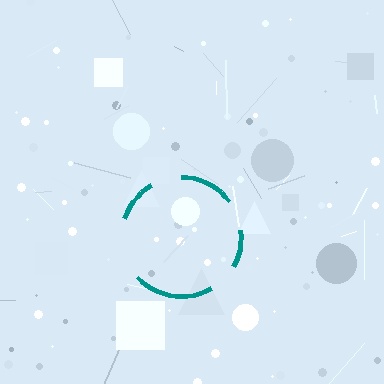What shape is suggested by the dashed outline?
The dashed outline suggests a circle.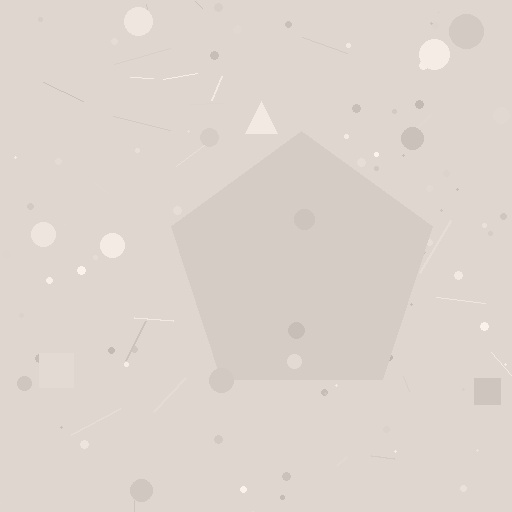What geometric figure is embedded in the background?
A pentagon is embedded in the background.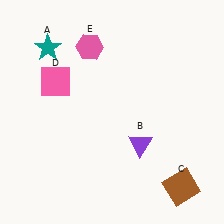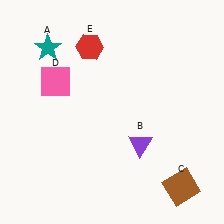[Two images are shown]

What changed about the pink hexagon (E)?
In Image 1, E is pink. In Image 2, it changed to red.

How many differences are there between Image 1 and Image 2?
There is 1 difference between the two images.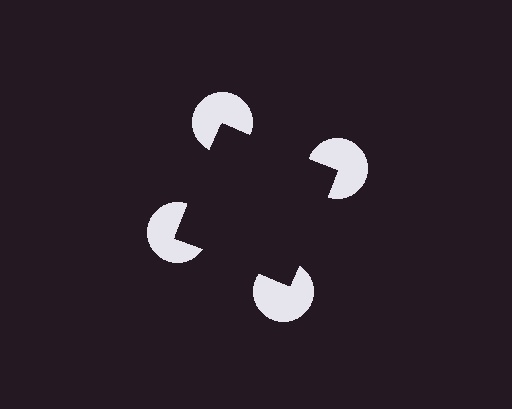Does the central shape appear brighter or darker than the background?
It typically appears slightly darker than the background, even though no actual brightness change is drawn.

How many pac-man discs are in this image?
There are 4 — one at each vertex of the illusory square.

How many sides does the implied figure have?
4 sides.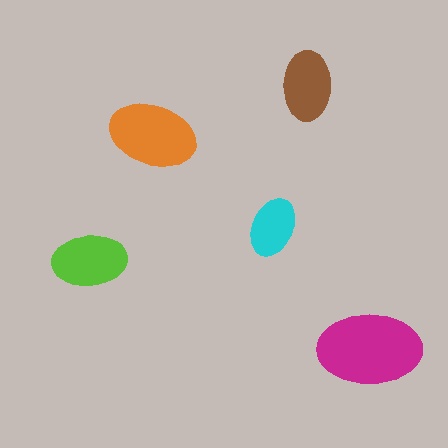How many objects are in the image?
There are 5 objects in the image.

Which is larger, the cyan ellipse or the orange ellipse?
The orange one.